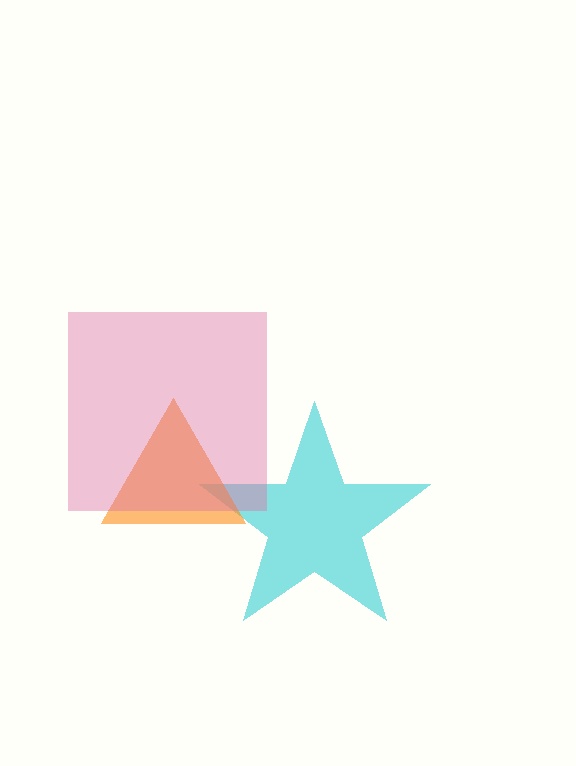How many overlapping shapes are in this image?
There are 3 overlapping shapes in the image.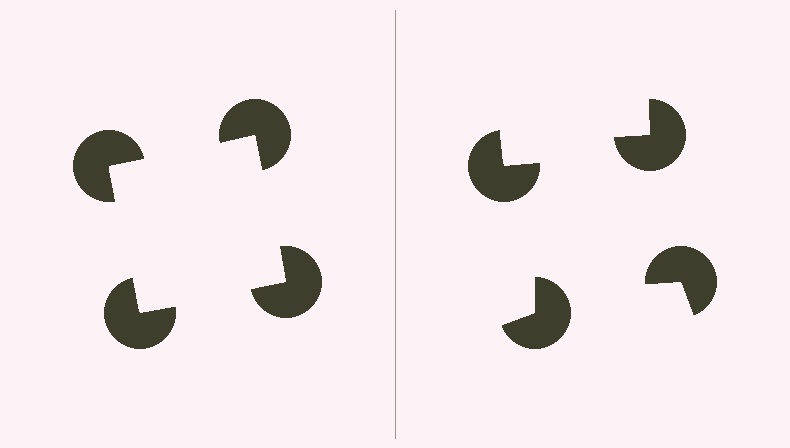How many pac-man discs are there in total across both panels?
8 — 4 on each side.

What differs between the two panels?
The pac-man discs are positioned identically on both sides; only the wedge orientations differ. On the left they align to a square; on the right they are misaligned.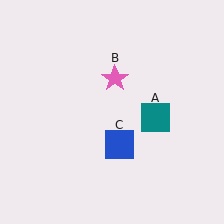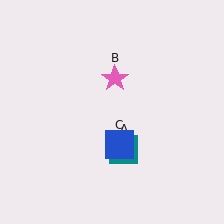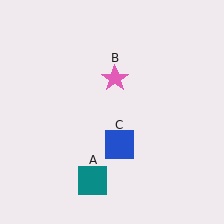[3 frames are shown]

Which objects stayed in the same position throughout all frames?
Pink star (object B) and blue square (object C) remained stationary.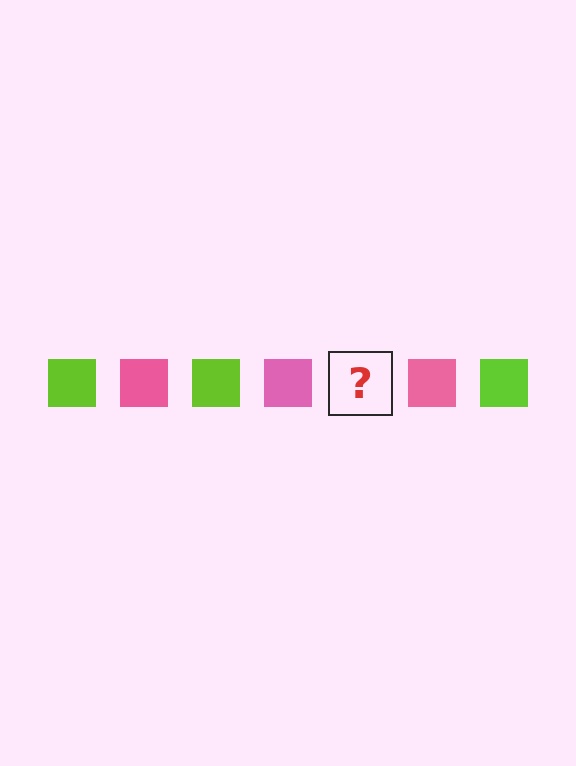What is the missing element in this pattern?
The missing element is a lime square.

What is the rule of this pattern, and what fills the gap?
The rule is that the pattern cycles through lime, pink squares. The gap should be filled with a lime square.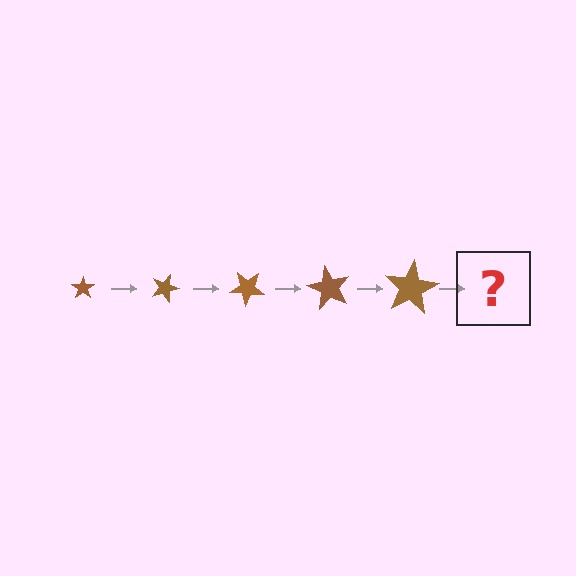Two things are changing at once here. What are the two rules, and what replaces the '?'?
The two rules are that the star grows larger each step and it rotates 20 degrees each step. The '?' should be a star, larger than the previous one and rotated 100 degrees from the start.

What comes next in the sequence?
The next element should be a star, larger than the previous one and rotated 100 degrees from the start.